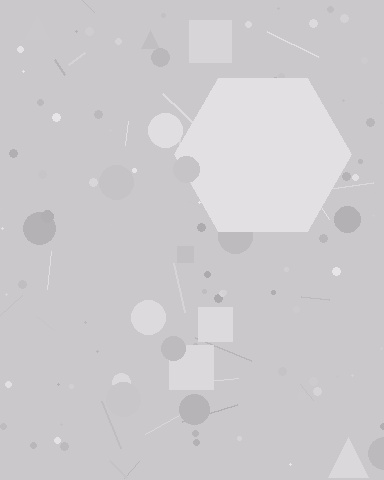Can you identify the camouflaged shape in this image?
The camouflaged shape is a hexagon.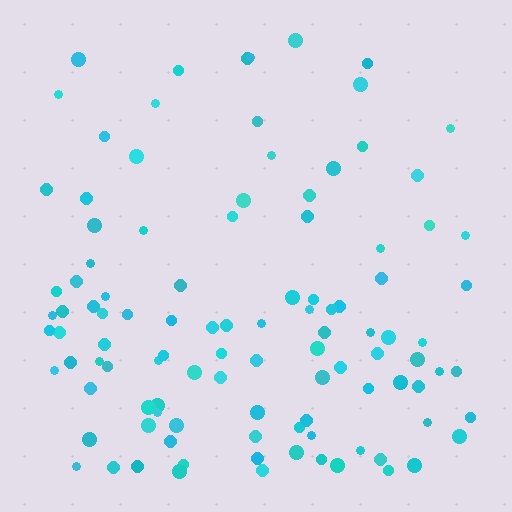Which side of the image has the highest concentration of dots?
The bottom.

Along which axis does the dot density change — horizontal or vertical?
Vertical.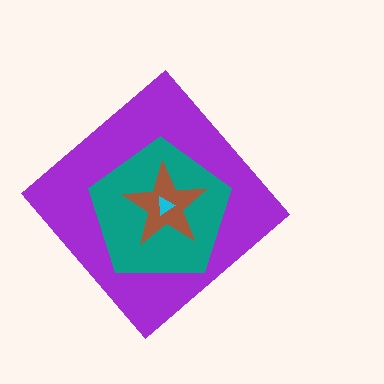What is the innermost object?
The cyan triangle.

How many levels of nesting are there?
4.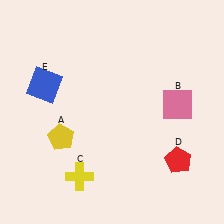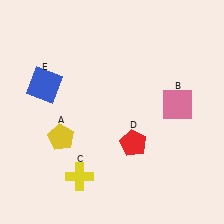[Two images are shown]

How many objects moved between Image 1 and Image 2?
1 object moved between the two images.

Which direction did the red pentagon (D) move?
The red pentagon (D) moved left.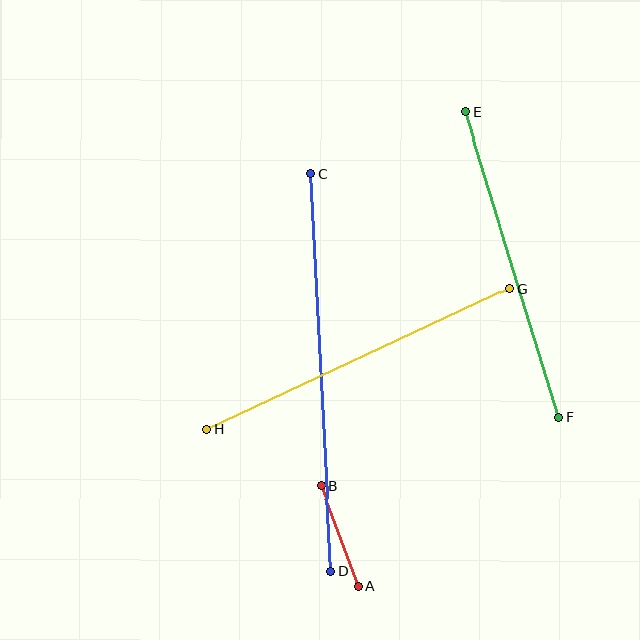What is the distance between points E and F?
The distance is approximately 319 pixels.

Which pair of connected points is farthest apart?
Points C and D are farthest apart.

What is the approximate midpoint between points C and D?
The midpoint is at approximately (321, 372) pixels.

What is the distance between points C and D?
The distance is approximately 398 pixels.